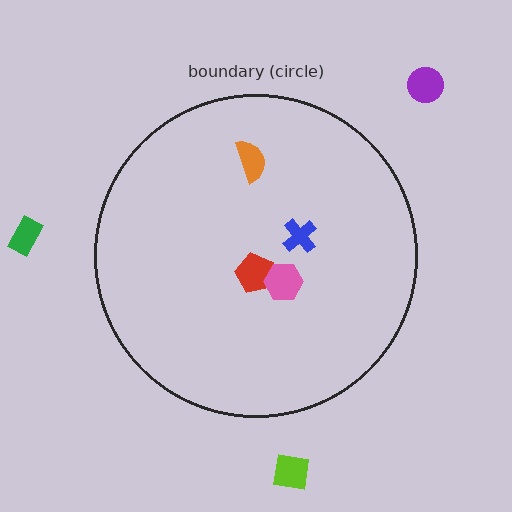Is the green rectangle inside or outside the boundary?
Outside.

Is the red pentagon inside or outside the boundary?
Inside.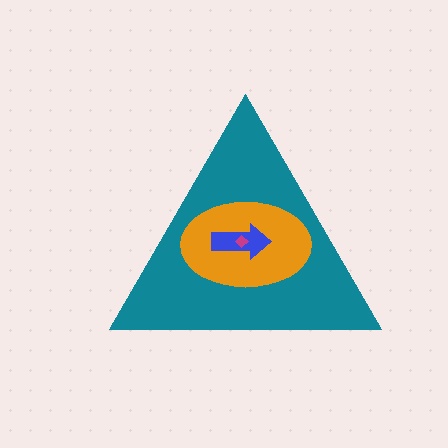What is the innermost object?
The magenta diamond.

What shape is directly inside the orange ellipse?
The blue arrow.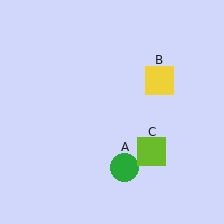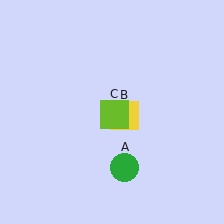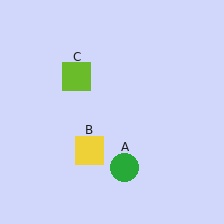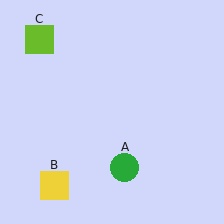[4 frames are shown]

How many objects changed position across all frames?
2 objects changed position: yellow square (object B), lime square (object C).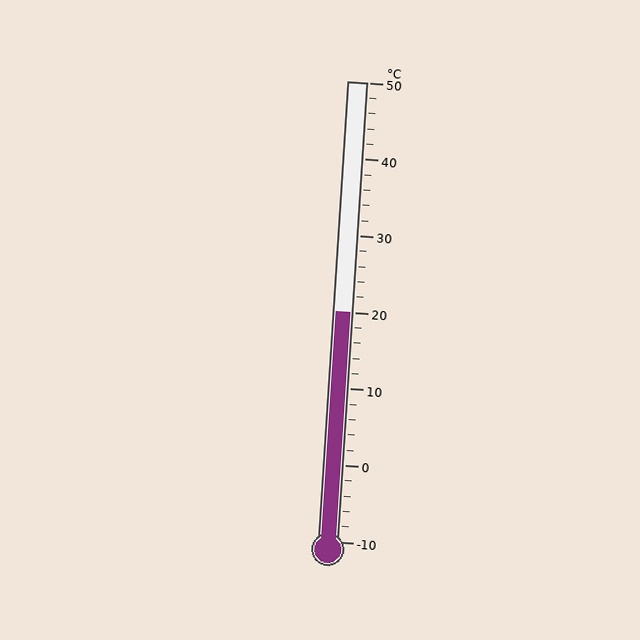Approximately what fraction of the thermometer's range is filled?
The thermometer is filled to approximately 50% of its range.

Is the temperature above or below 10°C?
The temperature is above 10°C.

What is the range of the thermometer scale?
The thermometer scale ranges from -10°C to 50°C.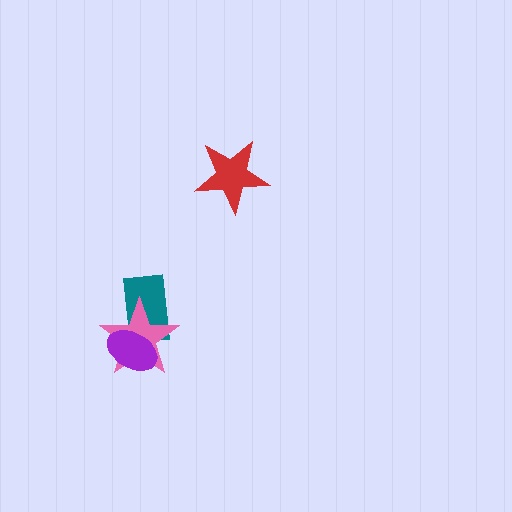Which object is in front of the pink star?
The purple ellipse is in front of the pink star.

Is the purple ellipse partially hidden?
No, no other shape covers it.